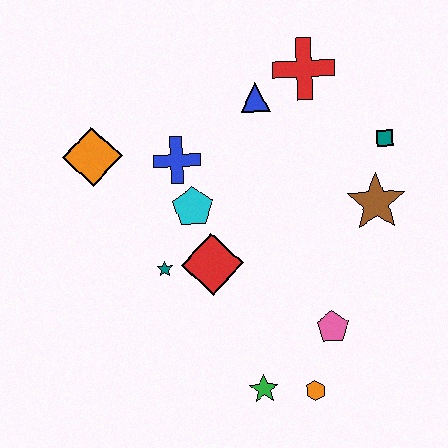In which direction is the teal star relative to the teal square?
The teal star is to the left of the teal square.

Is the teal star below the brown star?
Yes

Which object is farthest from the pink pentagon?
The orange diamond is farthest from the pink pentagon.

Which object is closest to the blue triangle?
The red cross is closest to the blue triangle.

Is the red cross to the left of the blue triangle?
No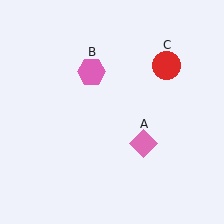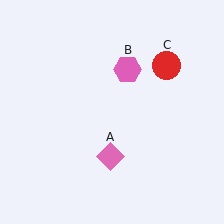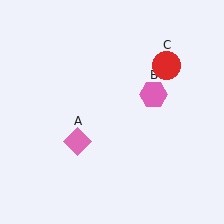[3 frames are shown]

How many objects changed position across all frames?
2 objects changed position: pink diamond (object A), pink hexagon (object B).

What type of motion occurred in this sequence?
The pink diamond (object A), pink hexagon (object B) rotated clockwise around the center of the scene.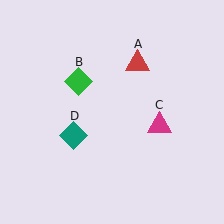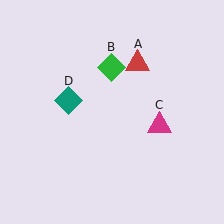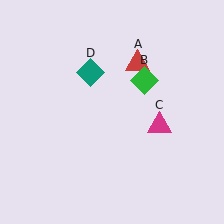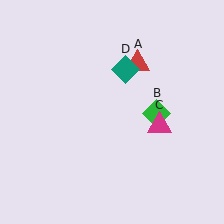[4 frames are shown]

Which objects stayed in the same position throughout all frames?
Red triangle (object A) and magenta triangle (object C) remained stationary.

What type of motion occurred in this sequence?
The green diamond (object B), teal diamond (object D) rotated clockwise around the center of the scene.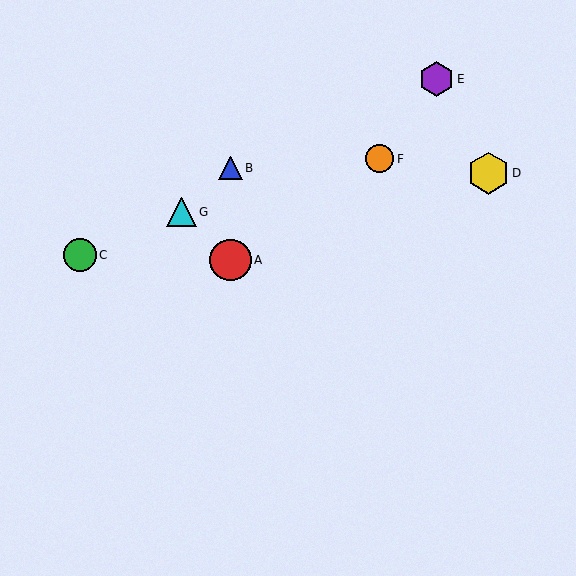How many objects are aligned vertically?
2 objects (A, B) are aligned vertically.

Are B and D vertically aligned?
No, B is at x≈230 and D is at x≈488.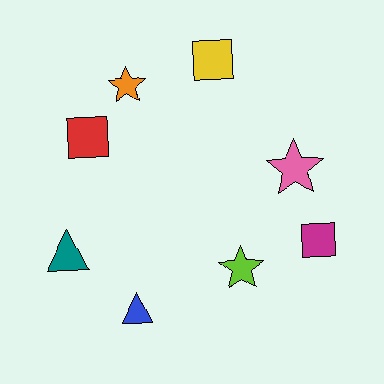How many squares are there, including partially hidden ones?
There are 3 squares.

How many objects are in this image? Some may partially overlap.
There are 8 objects.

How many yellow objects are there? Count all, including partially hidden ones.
There is 1 yellow object.